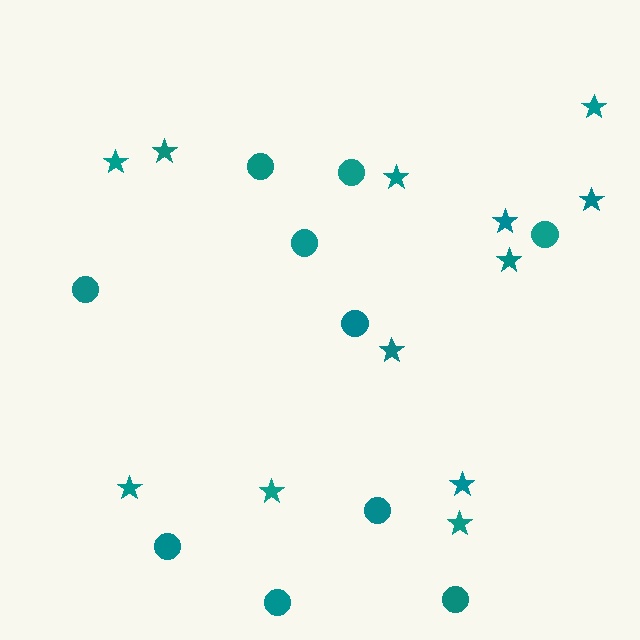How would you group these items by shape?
There are 2 groups: one group of stars (12) and one group of circles (10).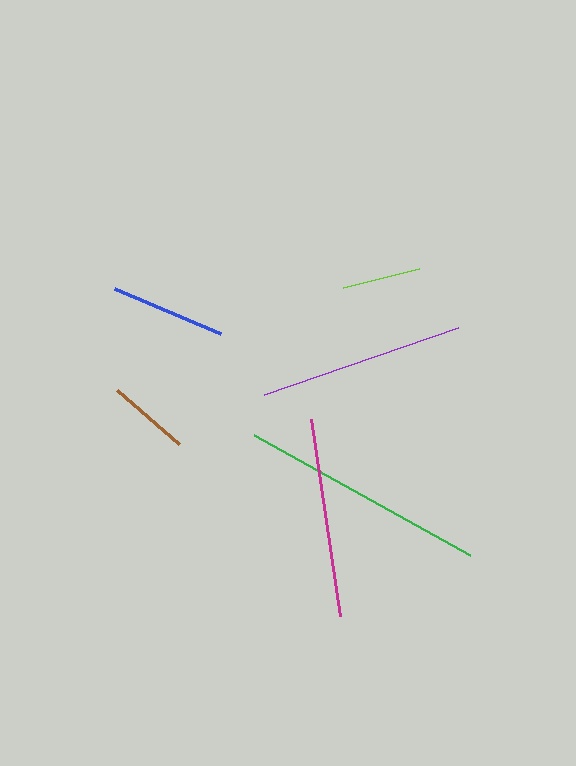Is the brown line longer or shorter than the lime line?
The brown line is longer than the lime line.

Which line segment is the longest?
The green line is the longest at approximately 247 pixels.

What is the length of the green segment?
The green segment is approximately 247 pixels long.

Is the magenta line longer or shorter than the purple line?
The purple line is longer than the magenta line.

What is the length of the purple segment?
The purple segment is approximately 206 pixels long.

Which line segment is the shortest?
The lime line is the shortest at approximately 78 pixels.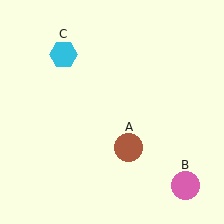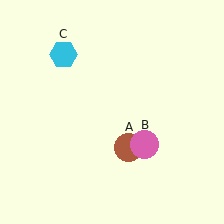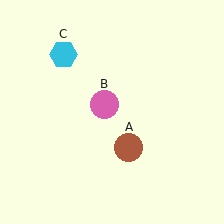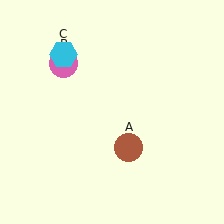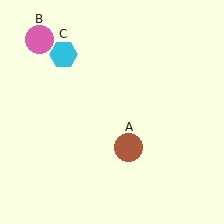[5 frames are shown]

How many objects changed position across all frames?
1 object changed position: pink circle (object B).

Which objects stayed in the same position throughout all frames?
Brown circle (object A) and cyan hexagon (object C) remained stationary.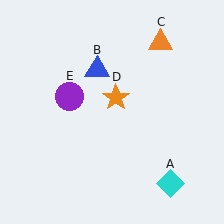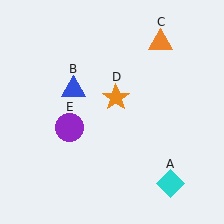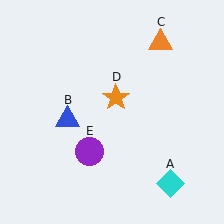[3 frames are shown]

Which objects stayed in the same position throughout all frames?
Cyan diamond (object A) and orange triangle (object C) and orange star (object D) remained stationary.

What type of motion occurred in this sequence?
The blue triangle (object B), purple circle (object E) rotated counterclockwise around the center of the scene.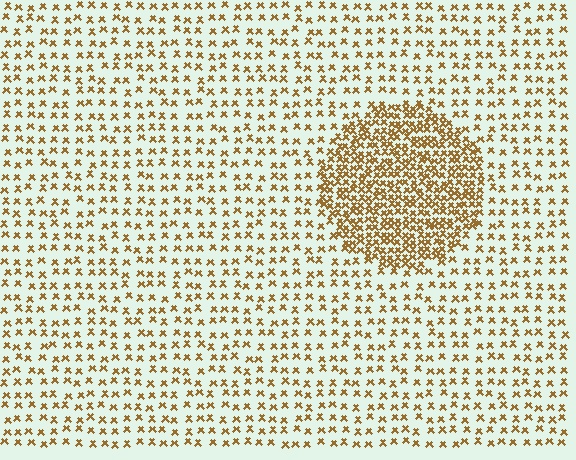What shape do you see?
I see a circle.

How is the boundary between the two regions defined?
The boundary is defined by a change in element density (approximately 2.6x ratio). All elements are the same color, size, and shape.